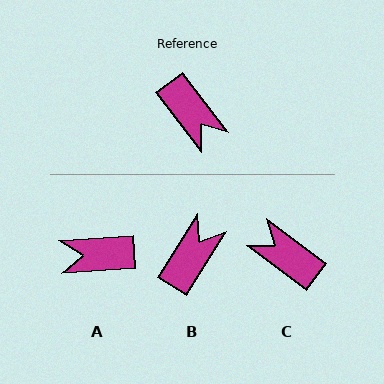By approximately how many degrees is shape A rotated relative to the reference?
Approximately 123 degrees clockwise.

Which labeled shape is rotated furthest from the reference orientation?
C, about 164 degrees away.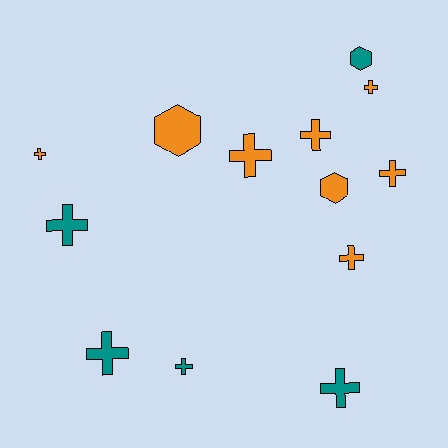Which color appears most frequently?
Orange, with 8 objects.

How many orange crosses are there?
There are 6 orange crosses.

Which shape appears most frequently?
Cross, with 10 objects.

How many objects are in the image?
There are 13 objects.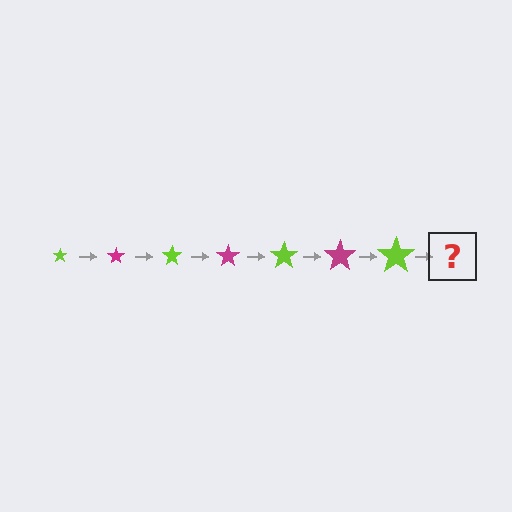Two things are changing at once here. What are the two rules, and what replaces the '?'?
The two rules are that the star grows larger each step and the color cycles through lime and magenta. The '?' should be a magenta star, larger than the previous one.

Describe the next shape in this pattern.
It should be a magenta star, larger than the previous one.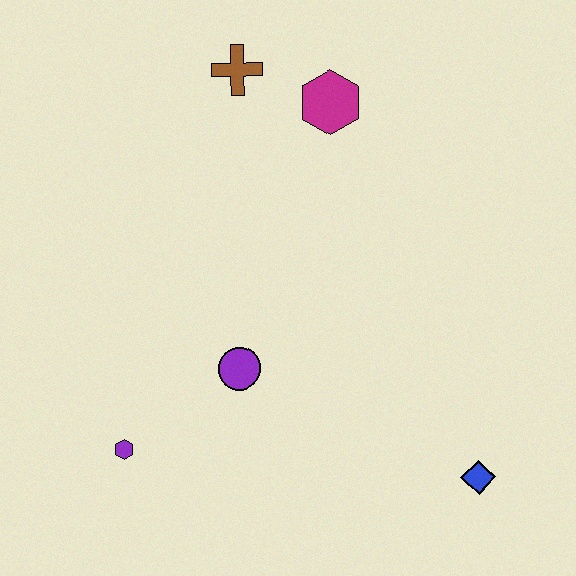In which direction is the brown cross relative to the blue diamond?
The brown cross is above the blue diamond.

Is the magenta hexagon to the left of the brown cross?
No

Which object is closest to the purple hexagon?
The purple circle is closest to the purple hexagon.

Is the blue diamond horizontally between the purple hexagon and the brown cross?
No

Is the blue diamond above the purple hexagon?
No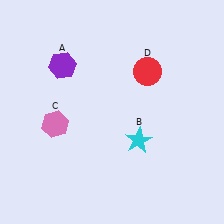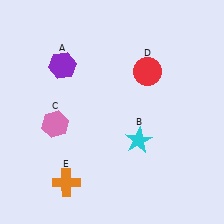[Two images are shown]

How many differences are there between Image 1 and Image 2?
There is 1 difference between the two images.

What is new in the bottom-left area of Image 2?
An orange cross (E) was added in the bottom-left area of Image 2.